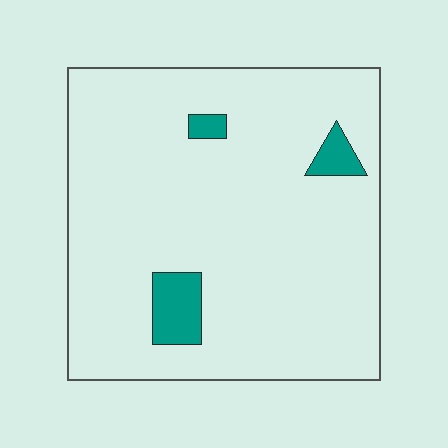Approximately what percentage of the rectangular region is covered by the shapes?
Approximately 5%.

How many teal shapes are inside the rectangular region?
3.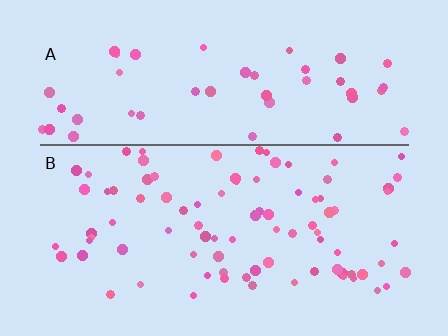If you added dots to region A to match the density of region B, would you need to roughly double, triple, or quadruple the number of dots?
Approximately double.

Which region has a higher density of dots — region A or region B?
B (the bottom).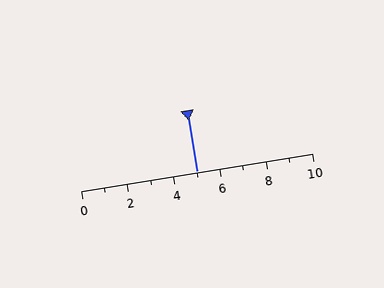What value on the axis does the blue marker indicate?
The marker indicates approximately 5.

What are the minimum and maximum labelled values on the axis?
The axis runs from 0 to 10.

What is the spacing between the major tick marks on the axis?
The major ticks are spaced 2 apart.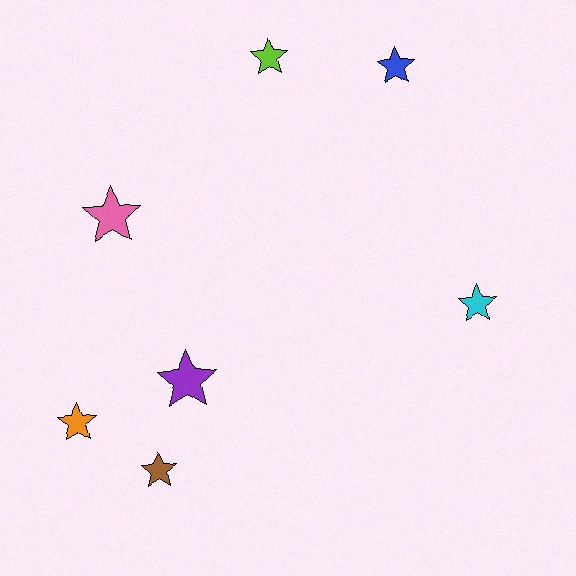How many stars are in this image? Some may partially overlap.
There are 7 stars.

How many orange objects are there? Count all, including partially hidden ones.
There is 1 orange object.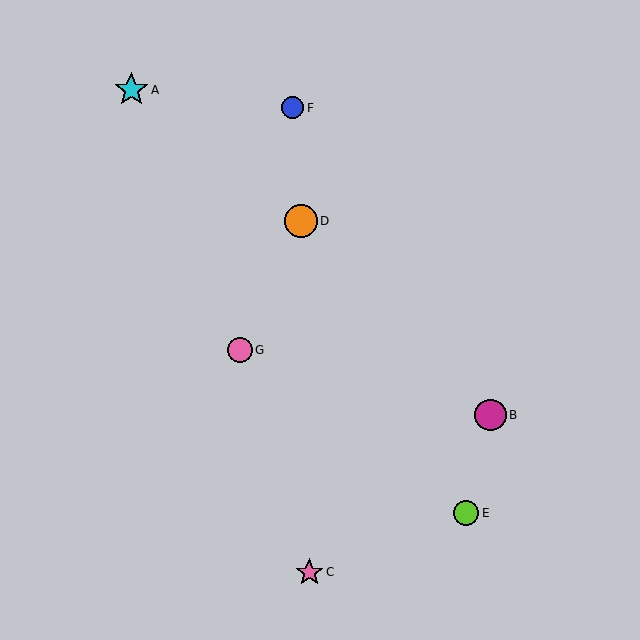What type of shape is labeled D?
Shape D is an orange circle.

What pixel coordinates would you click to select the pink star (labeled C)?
Click at (309, 572) to select the pink star C.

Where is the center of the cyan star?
The center of the cyan star is at (131, 90).